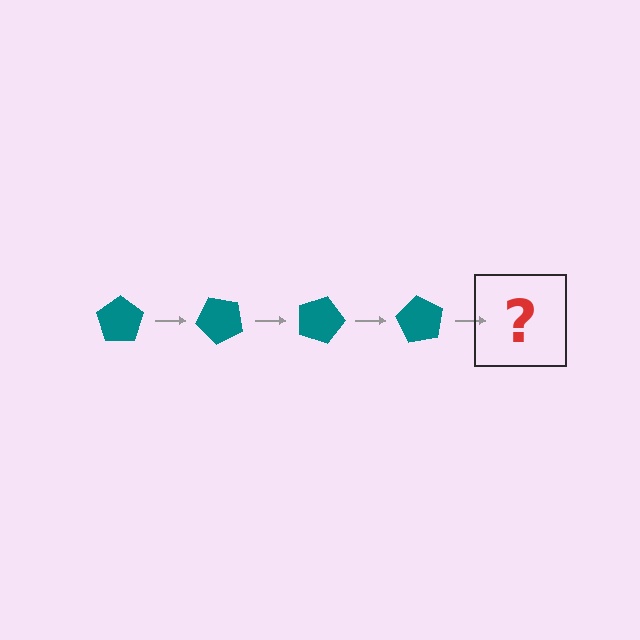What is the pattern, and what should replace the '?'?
The pattern is that the pentagon rotates 45 degrees each step. The '?' should be a teal pentagon rotated 180 degrees.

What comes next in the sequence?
The next element should be a teal pentagon rotated 180 degrees.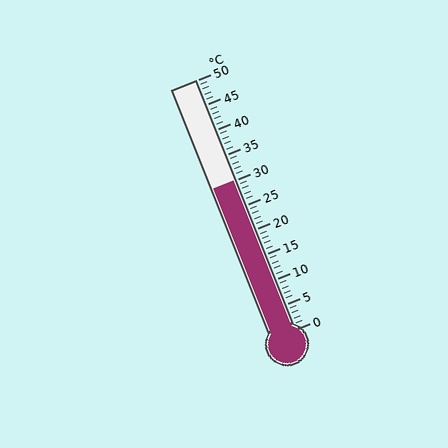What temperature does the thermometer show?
The thermometer shows approximately 30°C.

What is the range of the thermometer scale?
The thermometer scale ranges from 0°C to 50°C.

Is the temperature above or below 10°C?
The temperature is above 10°C.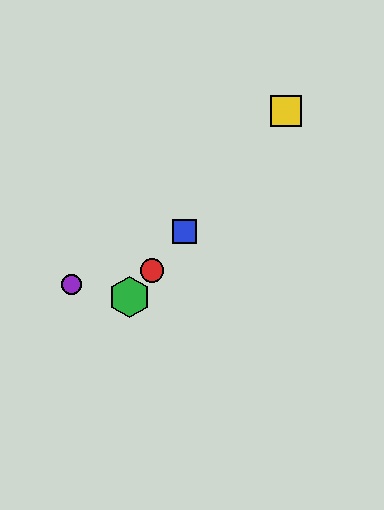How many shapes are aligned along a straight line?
4 shapes (the red circle, the blue square, the green hexagon, the yellow square) are aligned along a straight line.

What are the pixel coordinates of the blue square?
The blue square is at (185, 231).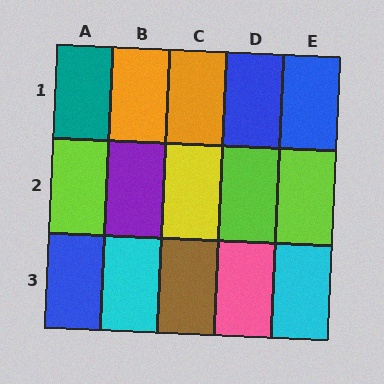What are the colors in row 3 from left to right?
Blue, cyan, brown, pink, cyan.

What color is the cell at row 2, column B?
Purple.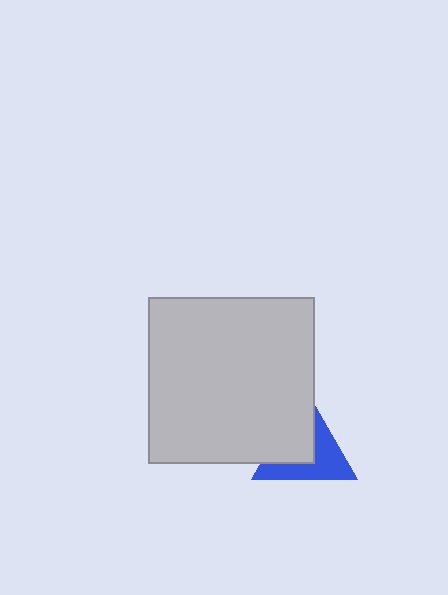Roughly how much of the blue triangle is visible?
About half of it is visible (roughly 51%).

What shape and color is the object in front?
The object in front is a light gray square.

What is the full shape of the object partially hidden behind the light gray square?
The partially hidden object is a blue triangle.